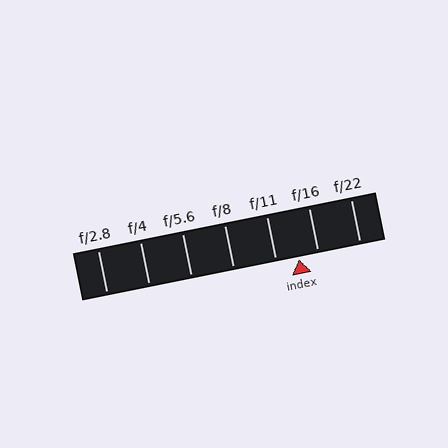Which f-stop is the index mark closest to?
The index mark is closest to f/16.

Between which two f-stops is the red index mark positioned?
The index mark is between f/11 and f/16.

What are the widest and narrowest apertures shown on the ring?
The widest aperture shown is f/2.8 and the narrowest is f/22.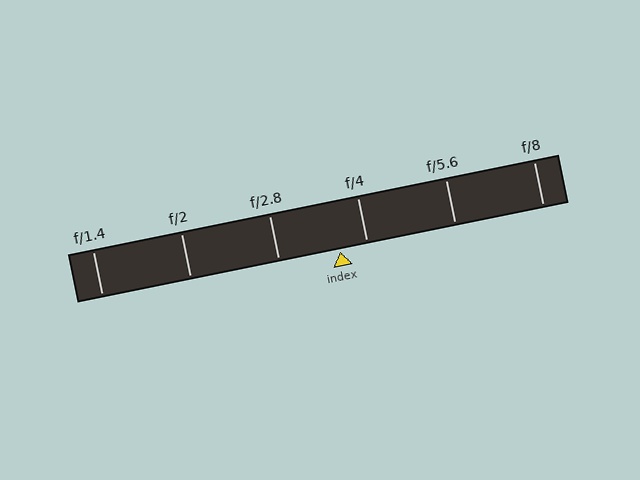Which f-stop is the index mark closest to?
The index mark is closest to f/4.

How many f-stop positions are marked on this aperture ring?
There are 6 f-stop positions marked.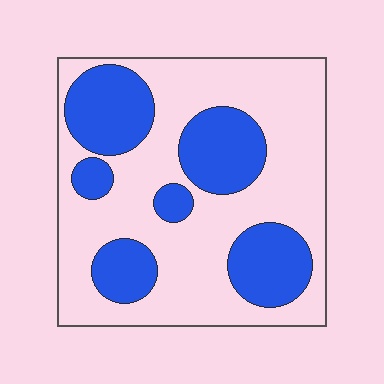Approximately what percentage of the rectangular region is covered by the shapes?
Approximately 35%.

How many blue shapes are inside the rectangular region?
6.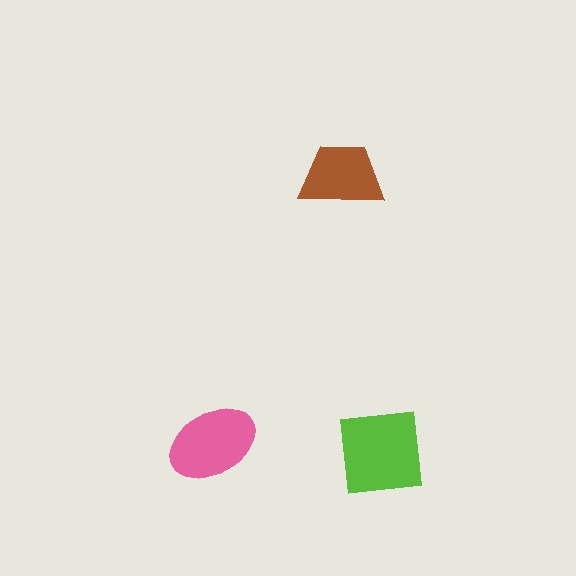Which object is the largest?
The lime square.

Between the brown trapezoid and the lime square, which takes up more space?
The lime square.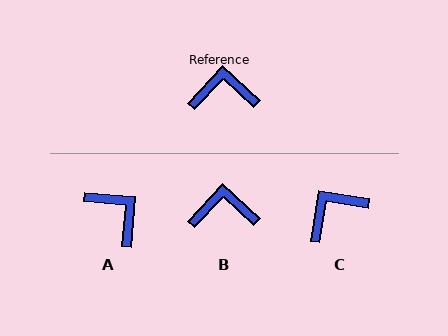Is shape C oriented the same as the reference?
No, it is off by about 33 degrees.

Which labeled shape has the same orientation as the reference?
B.